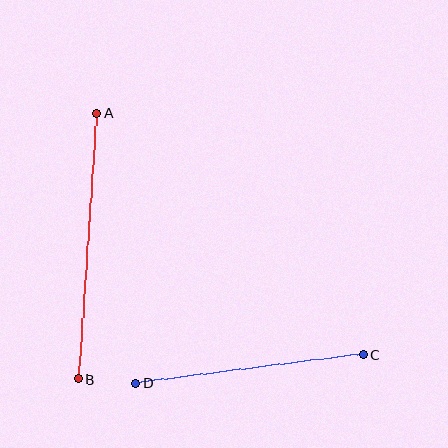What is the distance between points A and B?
The distance is approximately 267 pixels.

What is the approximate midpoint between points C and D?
The midpoint is at approximately (249, 369) pixels.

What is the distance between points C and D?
The distance is approximately 229 pixels.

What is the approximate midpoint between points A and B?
The midpoint is at approximately (87, 246) pixels.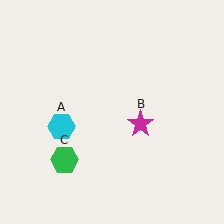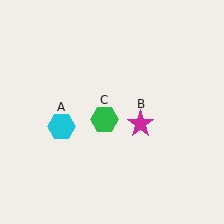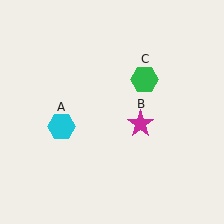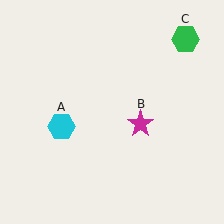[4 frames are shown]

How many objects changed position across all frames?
1 object changed position: green hexagon (object C).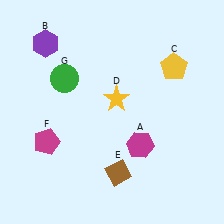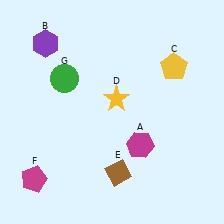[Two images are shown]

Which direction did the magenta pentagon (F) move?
The magenta pentagon (F) moved down.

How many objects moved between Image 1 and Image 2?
1 object moved between the two images.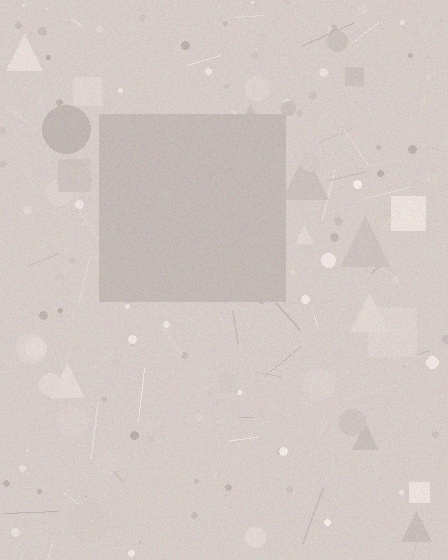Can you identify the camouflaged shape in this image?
The camouflaged shape is a square.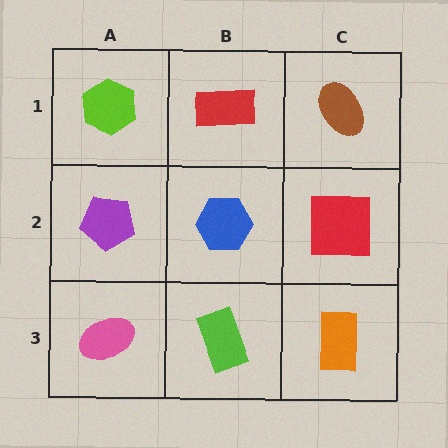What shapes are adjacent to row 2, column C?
A brown ellipse (row 1, column C), an orange rectangle (row 3, column C), a blue hexagon (row 2, column B).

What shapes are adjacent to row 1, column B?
A blue hexagon (row 2, column B), a lime hexagon (row 1, column A), a brown ellipse (row 1, column C).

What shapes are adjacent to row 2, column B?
A red rectangle (row 1, column B), a lime rectangle (row 3, column B), a purple pentagon (row 2, column A), a red square (row 2, column C).